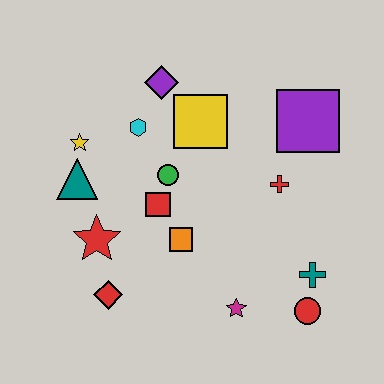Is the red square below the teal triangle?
Yes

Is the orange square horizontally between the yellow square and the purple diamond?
Yes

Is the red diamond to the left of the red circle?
Yes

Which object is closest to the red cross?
The purple square is closest to the red cross.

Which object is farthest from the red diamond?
The purple square is farthest from the red diamond.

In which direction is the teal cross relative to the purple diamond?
The teal cross is below the purple diamond.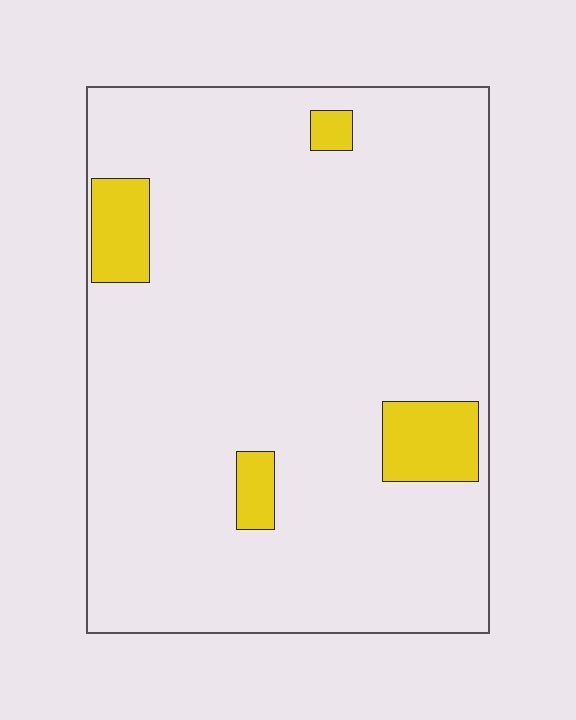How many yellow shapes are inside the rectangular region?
4.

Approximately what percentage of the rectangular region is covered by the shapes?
Approximately 10%.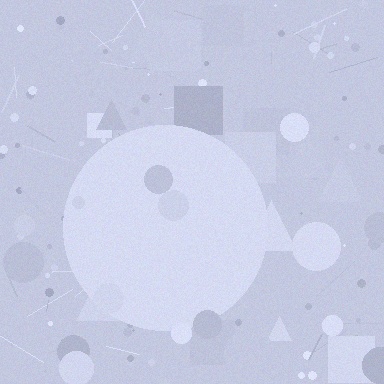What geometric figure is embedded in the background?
A circle is embedded in the background.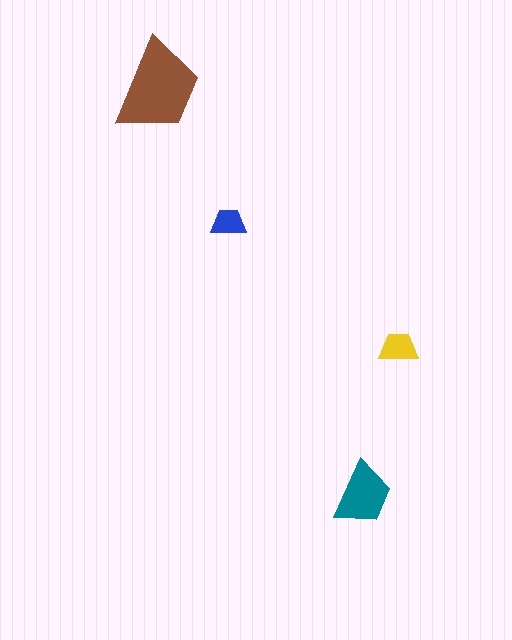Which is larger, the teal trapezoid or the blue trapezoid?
The teal one.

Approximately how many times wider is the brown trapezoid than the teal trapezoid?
About 1.5 times wider.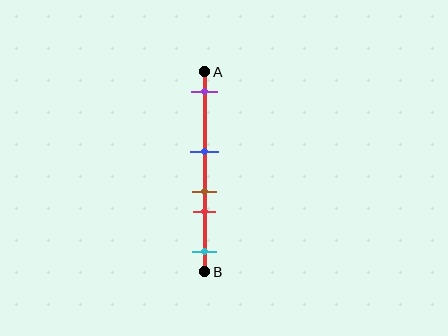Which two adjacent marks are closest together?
The brown and red marks are the closest adjacent pair.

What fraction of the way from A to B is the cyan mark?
The cyan mark is approximately 90% (0.9) of the way from A to B.